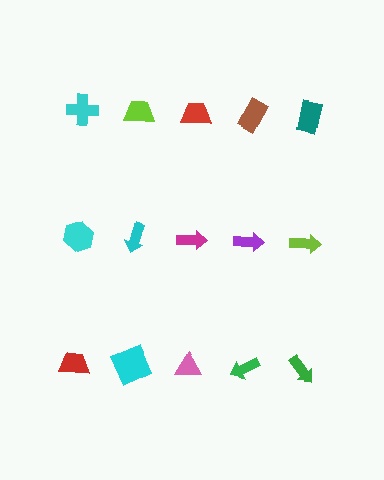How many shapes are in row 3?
5 shapes.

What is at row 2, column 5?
A lime arrow.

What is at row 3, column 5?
A green arrow.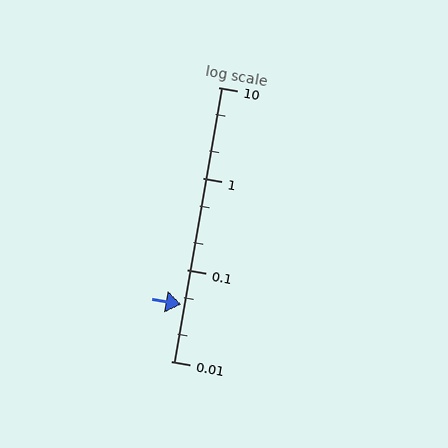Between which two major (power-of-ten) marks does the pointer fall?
The pointer is between 0.01 and 0.1.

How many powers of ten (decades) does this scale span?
The scale spans 3 decades, from 0.01 to 10.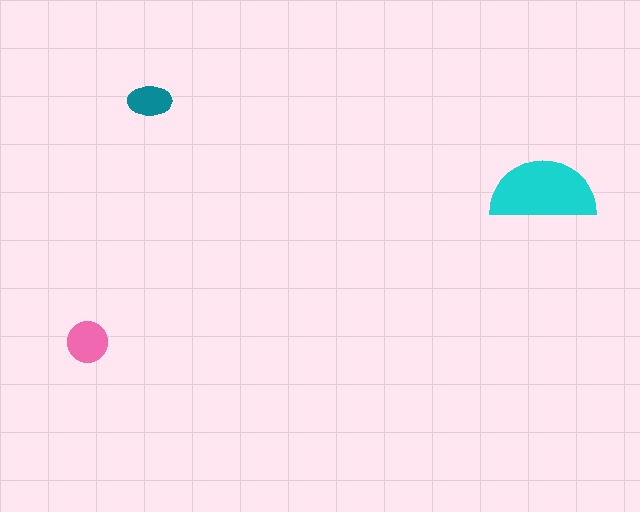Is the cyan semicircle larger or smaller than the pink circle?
Larger.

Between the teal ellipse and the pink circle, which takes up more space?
The pink circle.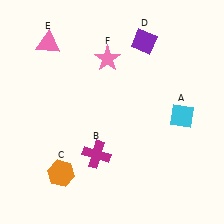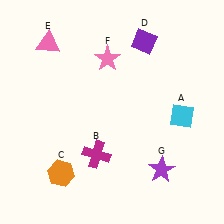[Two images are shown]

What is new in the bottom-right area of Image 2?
A purple star (G) was added in the bottom-right area of Image 2.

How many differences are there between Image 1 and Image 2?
There is 1 difference between the two images.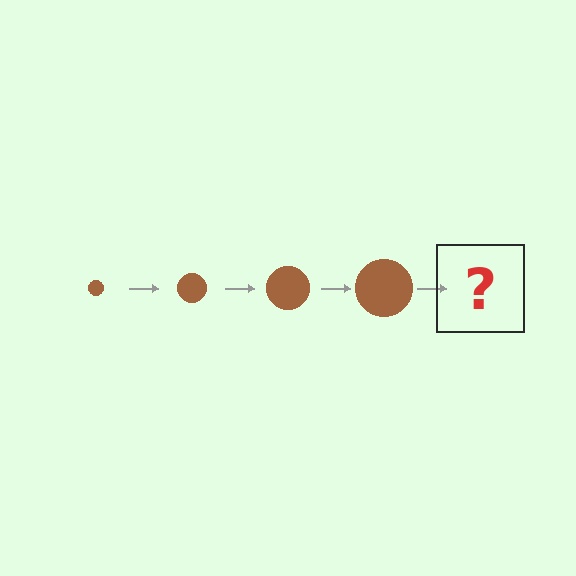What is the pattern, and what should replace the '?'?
The pattern is that the circle gets progressively larger each step. The '?' should be a brown circle, larger than the previous one.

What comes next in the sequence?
The next element should be a brown circle, larger than the previous one.